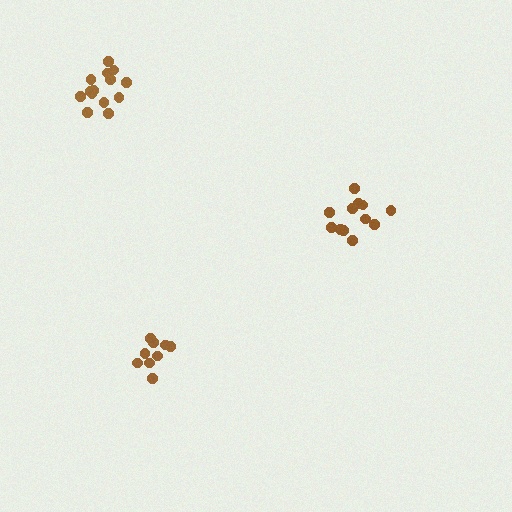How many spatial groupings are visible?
There are 3 spatial groupings.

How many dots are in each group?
Group 1: 14 dots, Group 2: 9 dots, Group 3: 12 dots (35 total).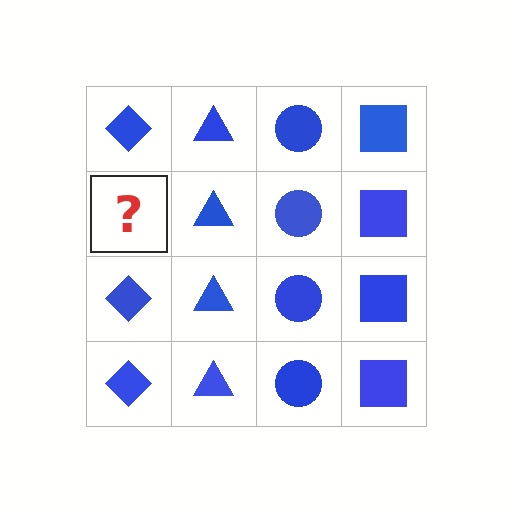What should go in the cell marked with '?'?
The missing cell should contain a blue diamond.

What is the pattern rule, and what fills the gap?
The rule is that each column has a consistent shape. The gap should be filled with a blue diamond.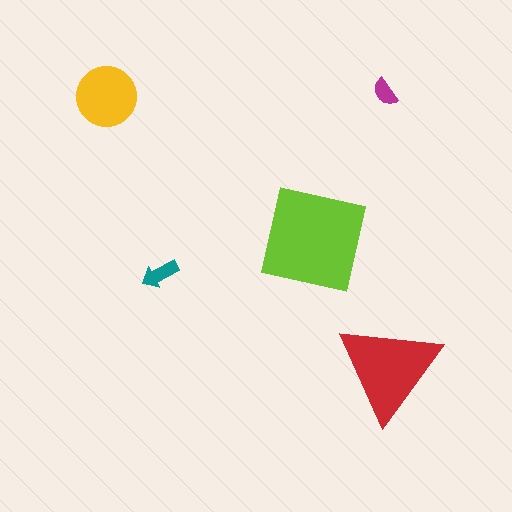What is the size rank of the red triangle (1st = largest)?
2nd.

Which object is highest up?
The magenta semicircle is topmost.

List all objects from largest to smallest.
The lime square, the red triangle, the yellow circle, the teal arrow, the magenta semicircle.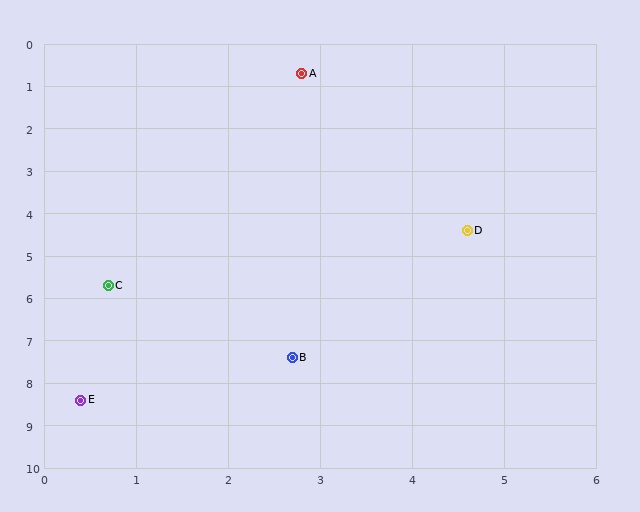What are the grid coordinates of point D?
Point D is at approximately (4.6, 4.4).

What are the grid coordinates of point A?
Point A is at approximately (2.8, 0.7).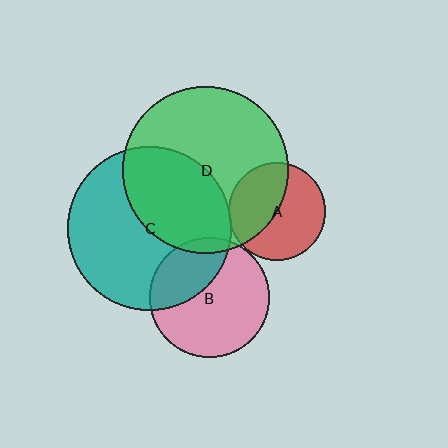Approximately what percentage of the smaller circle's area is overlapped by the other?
Approximately 5%.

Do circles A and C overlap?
Yes.